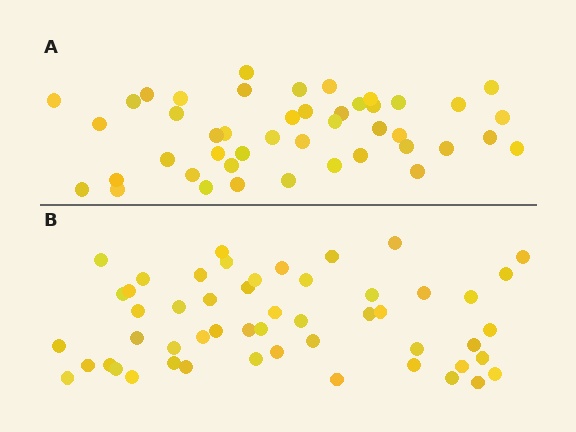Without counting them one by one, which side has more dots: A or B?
Region B (the bottom region) has more dots.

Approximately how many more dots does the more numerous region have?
Region B has roughly 8 or so more dots than region A.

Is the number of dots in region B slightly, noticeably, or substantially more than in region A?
Region B has only slightly more — the two regions are fairly close. The ratio is roughly 1.2 to 1.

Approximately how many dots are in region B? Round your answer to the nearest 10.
About 50 dots. (The exact count is 52, which rounds to 50.)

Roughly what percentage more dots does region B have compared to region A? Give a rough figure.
About 15% more.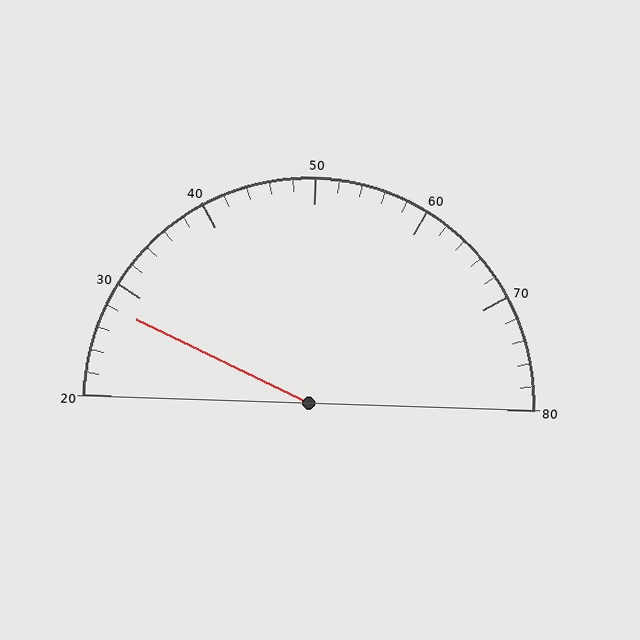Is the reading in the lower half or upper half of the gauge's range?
The reading is in the lower half of the range (20 to 80).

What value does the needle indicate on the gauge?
The needle indicates approximately 28.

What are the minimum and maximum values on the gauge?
The gauge ranges from 20 to 80.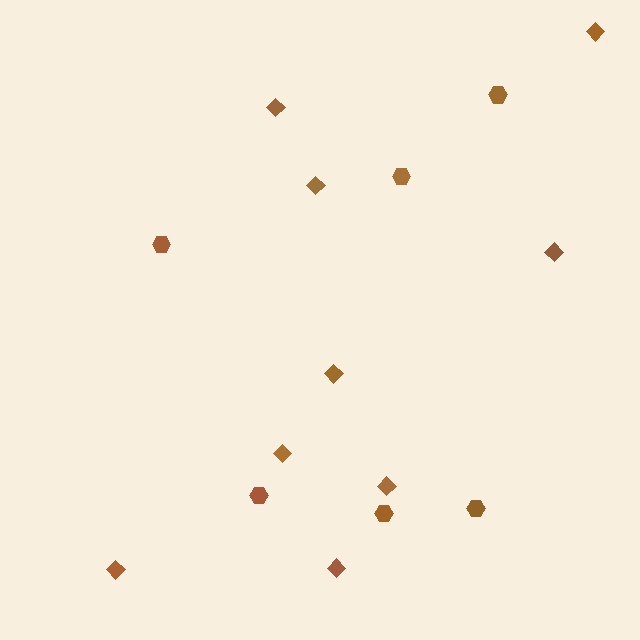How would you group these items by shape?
There are 2 groups: one group of diamonds (9) and one group of hexagons (6).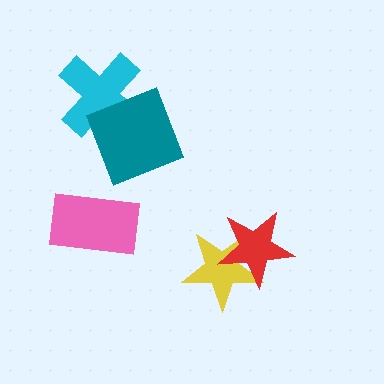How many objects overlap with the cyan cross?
1 object overlaps with the cyan cross.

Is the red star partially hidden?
No, no other shape covers it.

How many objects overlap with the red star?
1 object overlaps with the red star.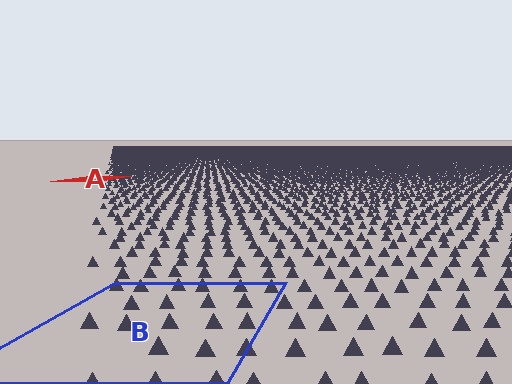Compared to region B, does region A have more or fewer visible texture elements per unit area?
Region A has more texture elements per unit area — they are packed more densely because it is farther away.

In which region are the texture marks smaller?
The texture marks are smaller in region A, because it is farther away.